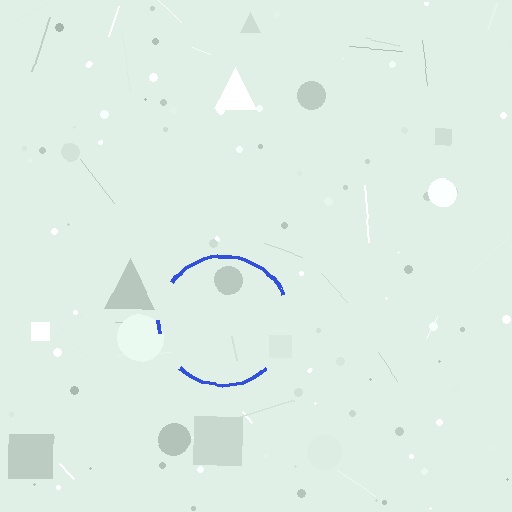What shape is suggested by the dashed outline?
The dashed outline suggests a circle.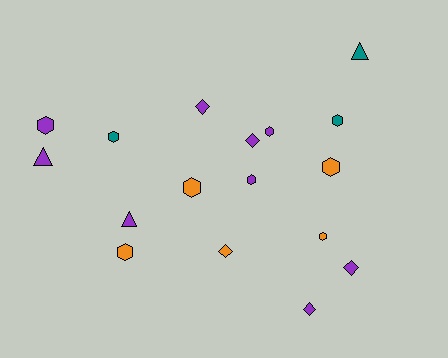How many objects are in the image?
There are 17 objects.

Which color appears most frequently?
Purple, with 9 objects.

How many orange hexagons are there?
There are 4 orange hexagons.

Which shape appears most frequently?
Hexagon, with 9 objects.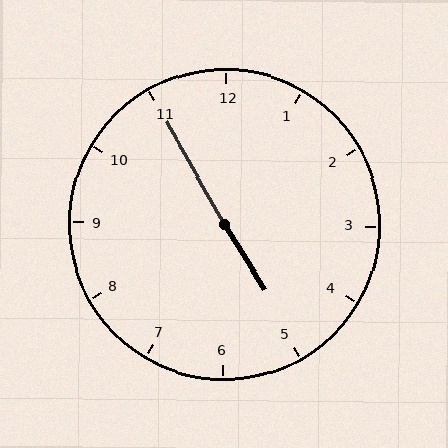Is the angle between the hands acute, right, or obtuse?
It is obtuse.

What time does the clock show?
4:55.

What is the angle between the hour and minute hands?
Approximately 178 degrees.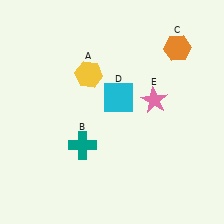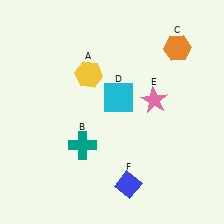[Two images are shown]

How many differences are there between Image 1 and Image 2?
There is 1 difference between the two images.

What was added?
A blue diamond (F) was added in Image 2.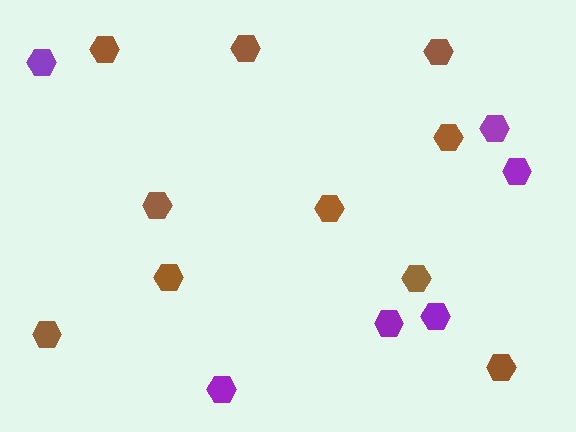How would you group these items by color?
There are 2 groups: one group of brown hexagons (10) and one group of purple hexagons (6).